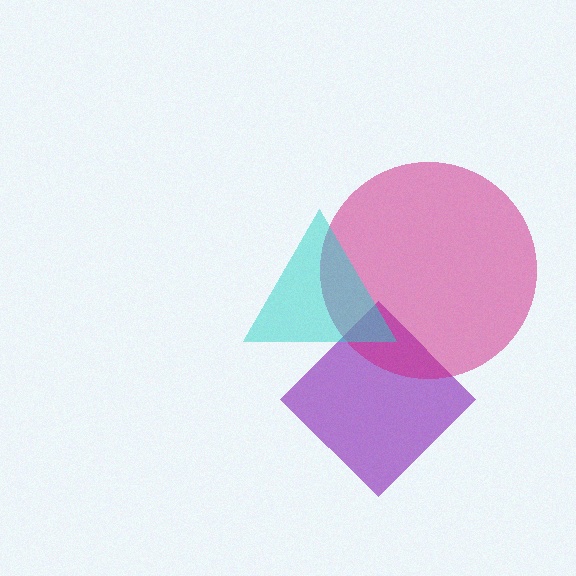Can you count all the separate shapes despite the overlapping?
Yes, there are 3 separate shapes.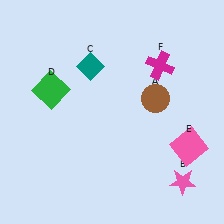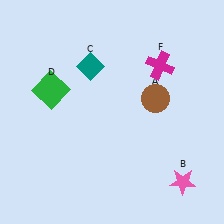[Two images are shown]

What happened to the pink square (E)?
The pink square (E) was removed in Image 2. It was in the bottom-right area of Image 1.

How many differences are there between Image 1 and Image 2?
There is 1 difference between the two images.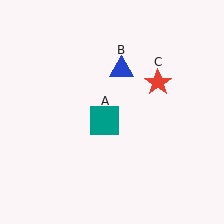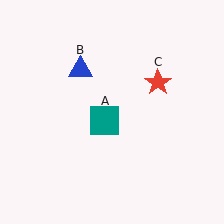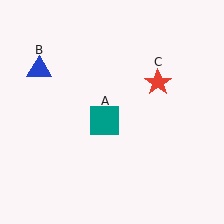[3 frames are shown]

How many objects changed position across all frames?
1 object changed position: blue triangle (object B).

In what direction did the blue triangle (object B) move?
The blue triangle (object B) moved left.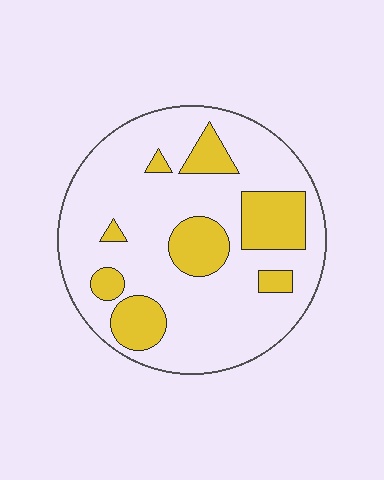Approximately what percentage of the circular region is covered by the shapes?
Approximately 25%.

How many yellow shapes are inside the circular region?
8.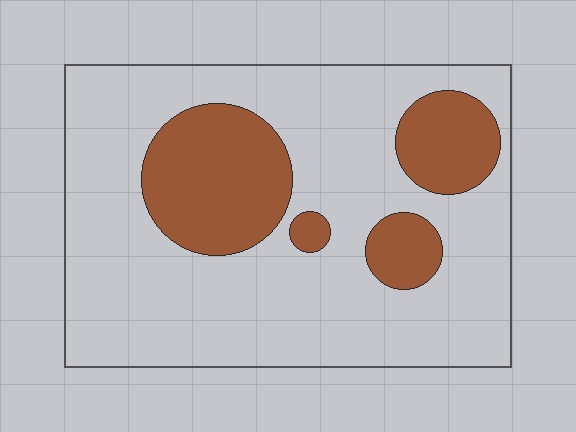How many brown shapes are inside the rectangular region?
4.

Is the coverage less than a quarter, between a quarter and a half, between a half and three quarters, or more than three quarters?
Less than a quarter.